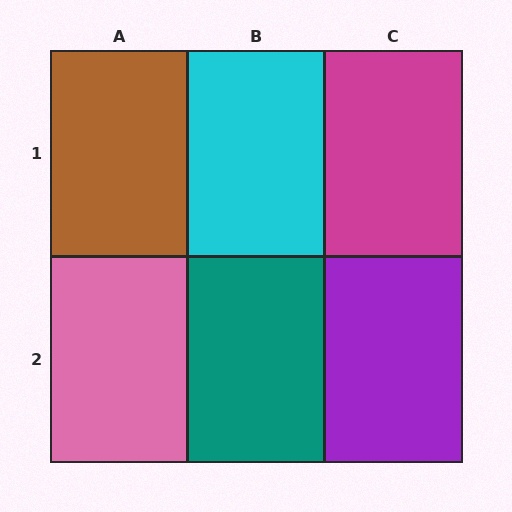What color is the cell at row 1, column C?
Magenta.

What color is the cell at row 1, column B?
Cyan.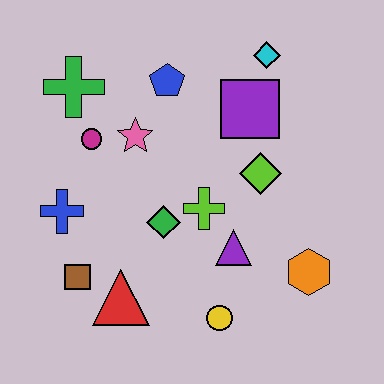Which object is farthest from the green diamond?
The cyan diamond is farthest from the green diamond.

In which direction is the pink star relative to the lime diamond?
The pink star is to the left of the lime diamond.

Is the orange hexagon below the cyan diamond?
Yes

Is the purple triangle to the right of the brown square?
Yes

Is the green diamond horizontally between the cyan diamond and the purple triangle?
No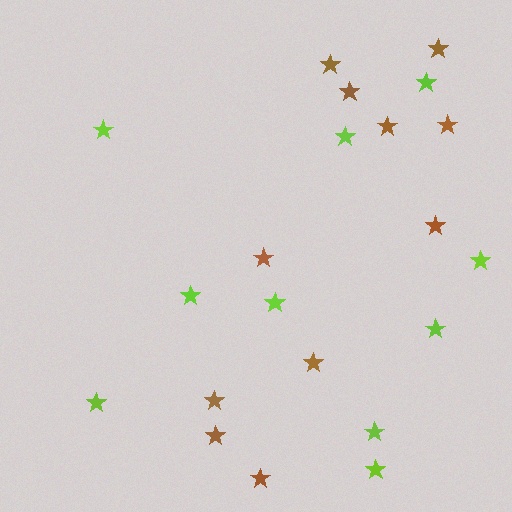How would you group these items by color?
There are 2 groups: one group of brown stars (11) and one group of lime stars (10).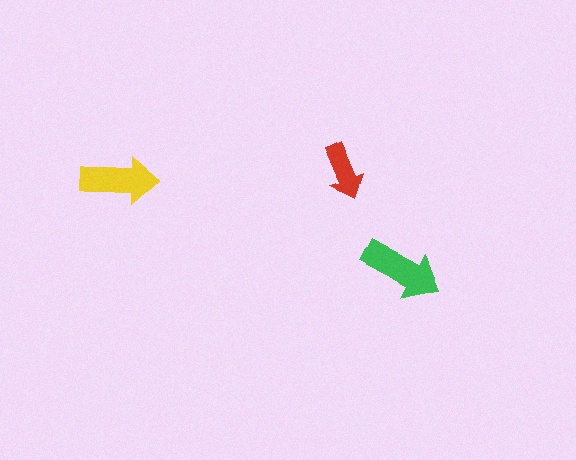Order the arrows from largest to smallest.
the green one, the yellow one, the red one.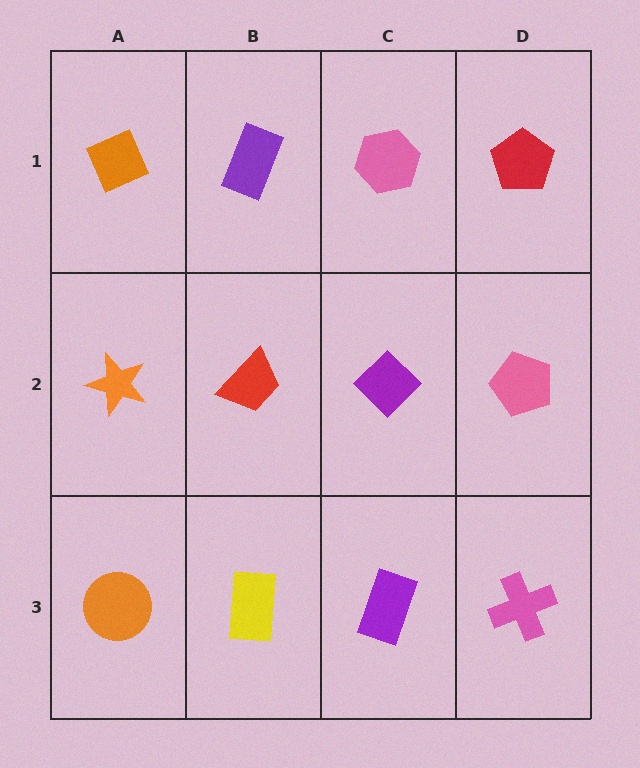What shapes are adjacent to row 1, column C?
A purple diamond (row 2, column C), a purple rectangle (row 1, column B), a red pentagon (row 1, column D).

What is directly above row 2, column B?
A purple rectangle.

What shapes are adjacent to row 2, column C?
A pink hexagon (row 1, column C), a purple rectangle (row 3, column C), a red trapezoid (row 2, column B), a pink pentagon (row 2, column D).